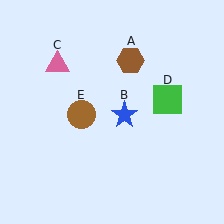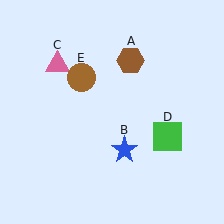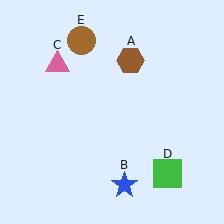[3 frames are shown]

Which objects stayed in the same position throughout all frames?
Brown hexagon (object A) and pink triangle (object C) remained stationary.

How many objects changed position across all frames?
3 objects changed position: blue star (object B), green square (object D), brown circle (object E).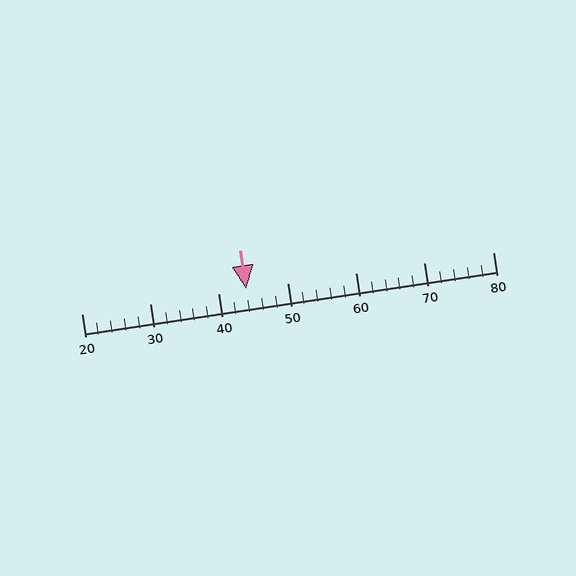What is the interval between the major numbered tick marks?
The major tick marks are spaced 10 units apart.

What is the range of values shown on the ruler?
The ruler shows values from 20 to 80.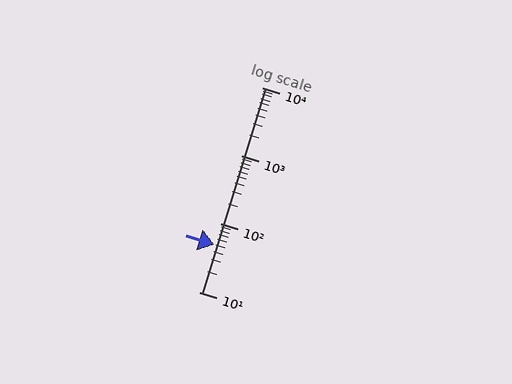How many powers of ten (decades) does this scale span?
The scale spans 3 decades, from 10 to 10000.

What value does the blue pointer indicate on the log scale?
The pointer indicates approximately 49.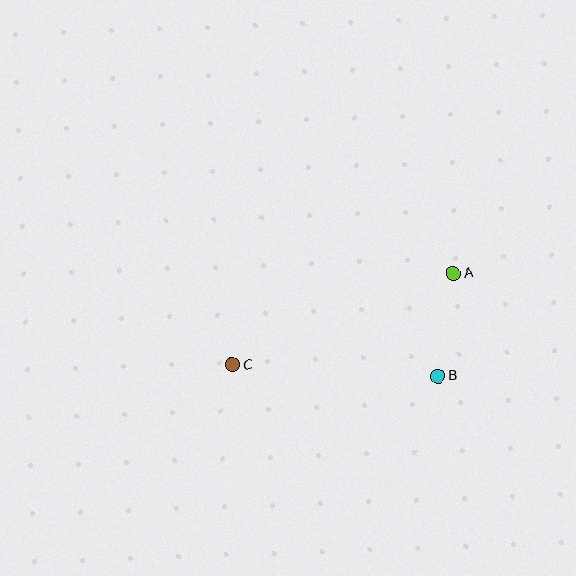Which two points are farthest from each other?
Points A and C are farthest from each other.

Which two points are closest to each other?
Points A and B are closest to each other.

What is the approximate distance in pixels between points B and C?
The distance between B and C is approximately 206 pixels.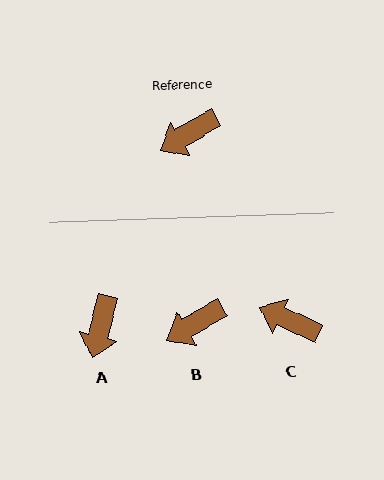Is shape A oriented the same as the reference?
No, it is off by about 46 degrees.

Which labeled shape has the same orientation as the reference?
B.